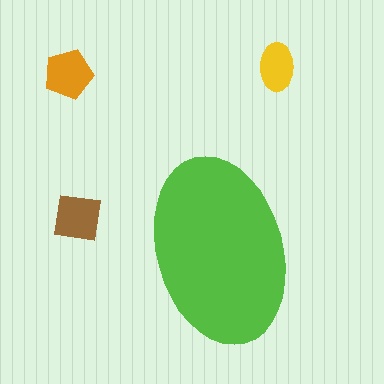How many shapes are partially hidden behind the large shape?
0 shapes are partially hidden.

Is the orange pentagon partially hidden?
No, the orange pentagon is fully visible.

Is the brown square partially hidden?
No, the brown square is fully visible.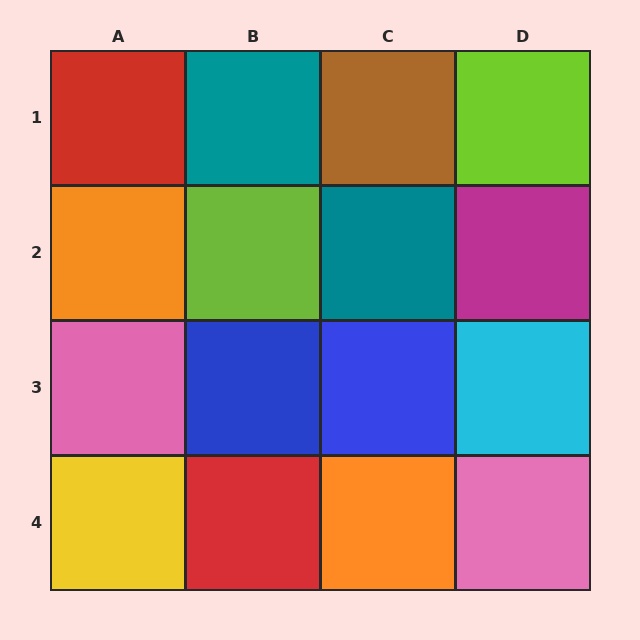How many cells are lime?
2 cells are lime.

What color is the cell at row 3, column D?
Cyan.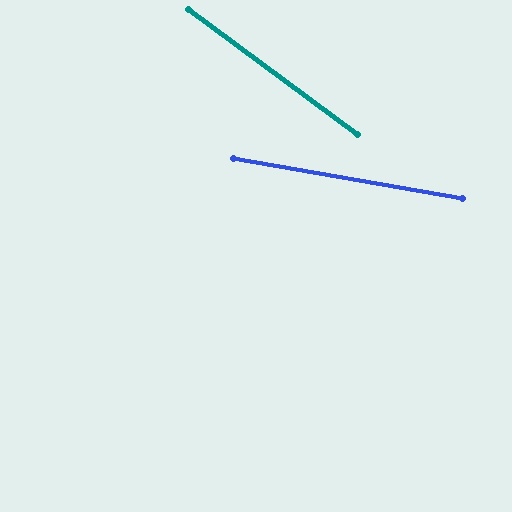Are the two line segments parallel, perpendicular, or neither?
Neither parallel nor perpendicular — they differ by about 27°.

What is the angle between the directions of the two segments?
Approximately 27 degrees.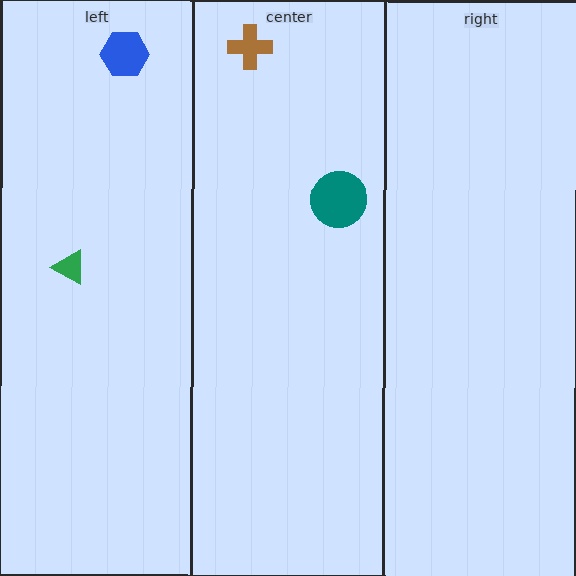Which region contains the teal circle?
The center region.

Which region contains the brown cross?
The center region.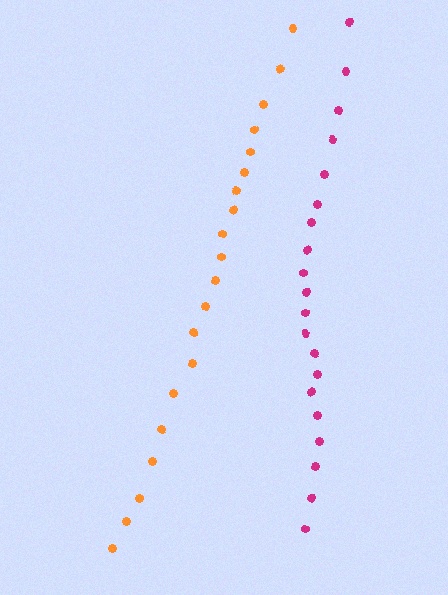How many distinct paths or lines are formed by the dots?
There are 2 distinct paths.